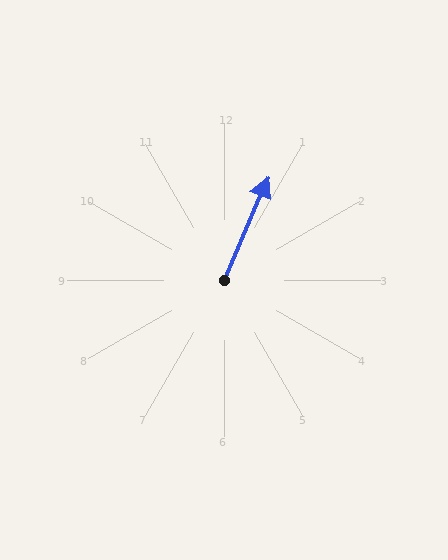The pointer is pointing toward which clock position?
Roughly 1 o'clock.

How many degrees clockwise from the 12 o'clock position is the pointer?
Approximately 23 degrees.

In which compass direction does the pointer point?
Northeast.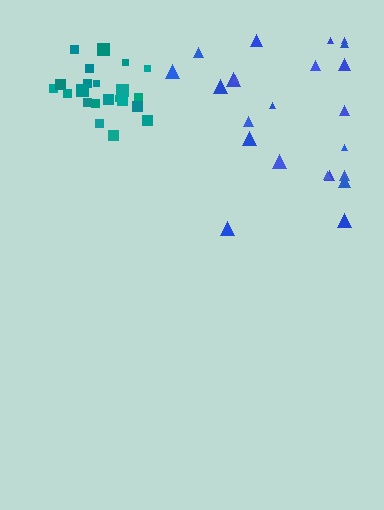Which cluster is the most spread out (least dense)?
Blue.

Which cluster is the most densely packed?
Teal.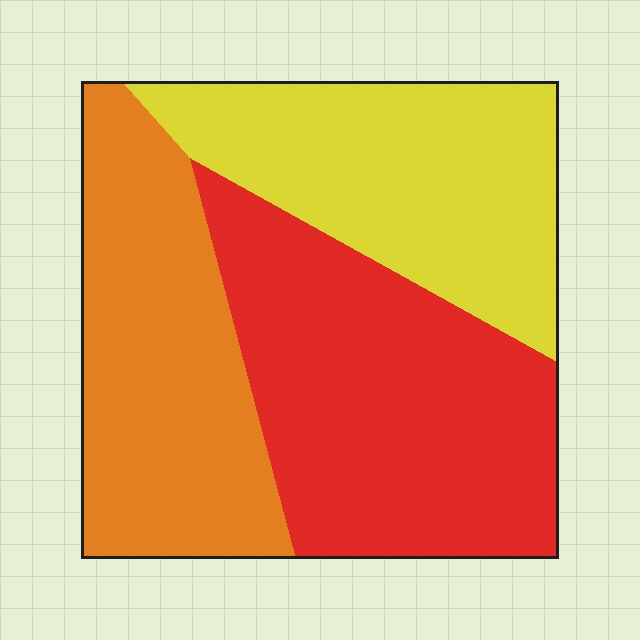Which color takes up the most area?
Red, at roughly 40%.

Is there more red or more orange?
Red.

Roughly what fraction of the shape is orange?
Orange covers roughly 30% of the shape.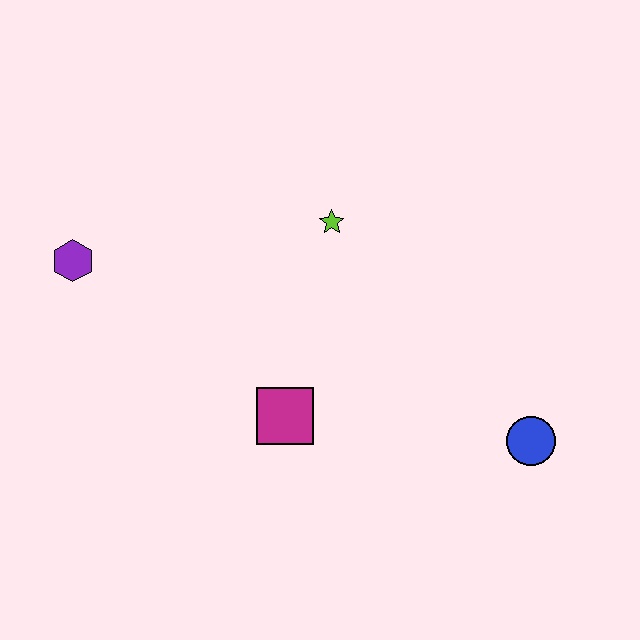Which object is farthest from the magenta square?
The purple hexagon is farthest from the magenta square.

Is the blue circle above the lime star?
No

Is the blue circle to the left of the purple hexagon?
No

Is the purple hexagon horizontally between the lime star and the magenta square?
No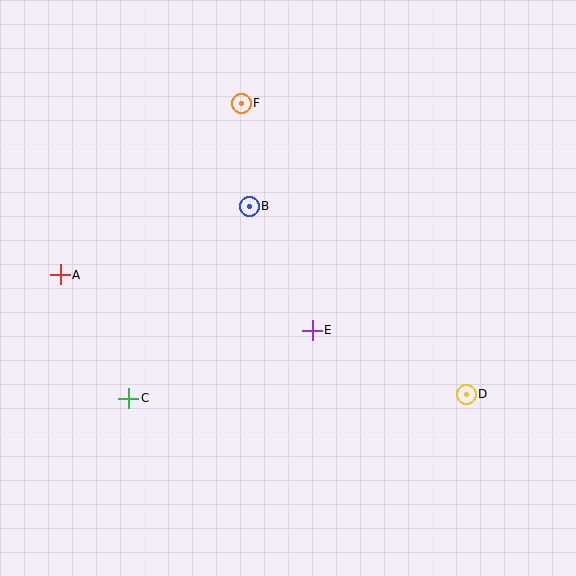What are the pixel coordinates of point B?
Point B is at (249, 206).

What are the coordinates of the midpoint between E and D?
The midpoint between E and D is at (389, 362).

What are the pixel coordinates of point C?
Point C is at (129, 398).